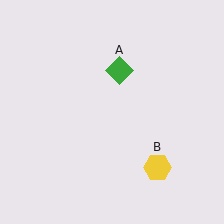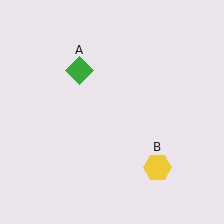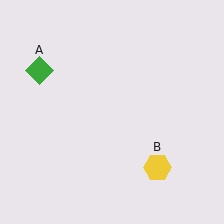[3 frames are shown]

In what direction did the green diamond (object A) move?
The green diamond (object A) moved left.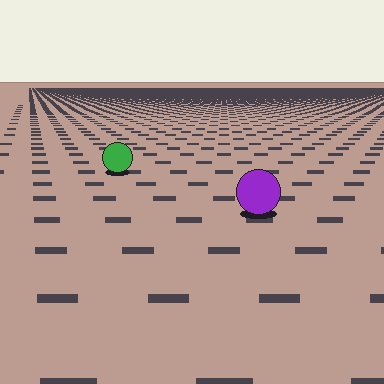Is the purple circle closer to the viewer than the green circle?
Yes. The purple circle is closer — you can tell from the texture gradient: the ground texture is coarser near it.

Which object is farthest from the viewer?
The green circle is farthest from the viewer. It appears smaller and the ground texture around it is denser.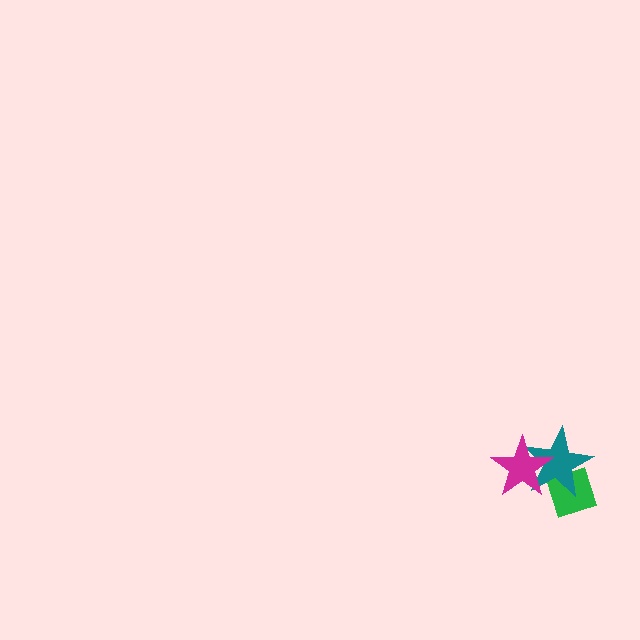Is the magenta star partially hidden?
No, no other shape covers it.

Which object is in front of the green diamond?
The teal star is in front of the green diamond.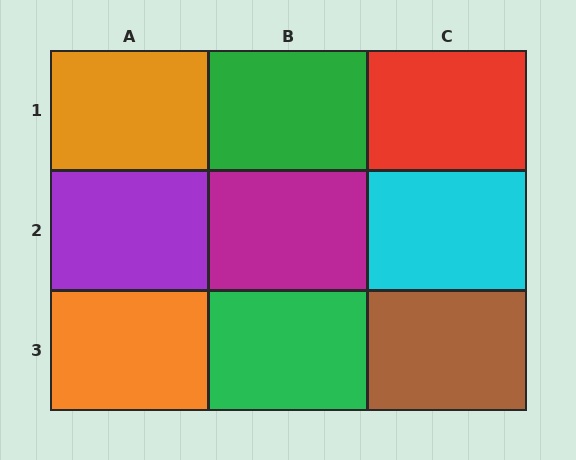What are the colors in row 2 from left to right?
Purple, magenta, cyan.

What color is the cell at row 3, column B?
Green.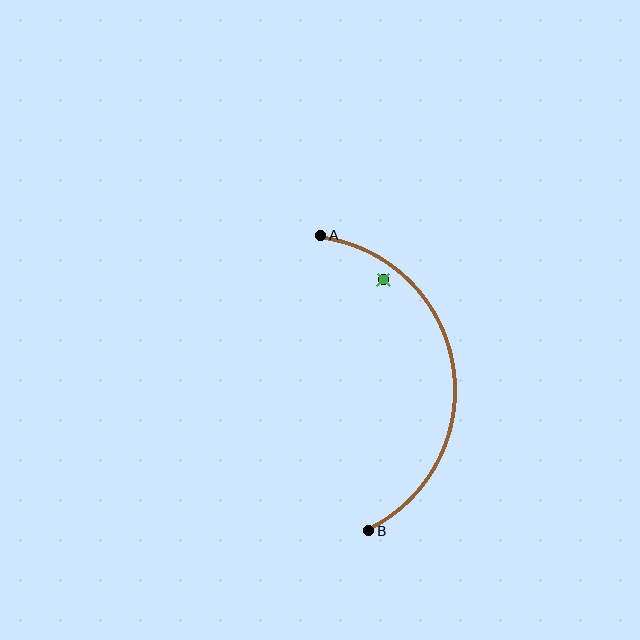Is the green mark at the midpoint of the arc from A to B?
No — the green mark does not lie on the arc at all. It sits slightly inside the curve.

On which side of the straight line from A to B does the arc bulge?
The arc bulges to the right of the straight line connecting A and B.